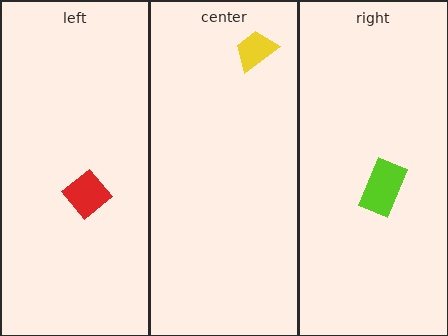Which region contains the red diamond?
The left region.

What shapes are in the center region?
The yellow trapezoid.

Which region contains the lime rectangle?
The right region.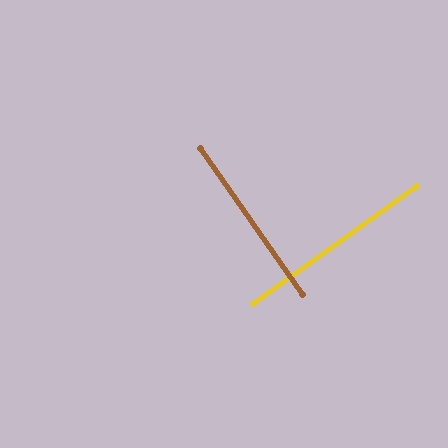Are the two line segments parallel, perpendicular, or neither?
Perpendicular — they meet at approximately 89°.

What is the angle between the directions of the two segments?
Approximately 89 degrees.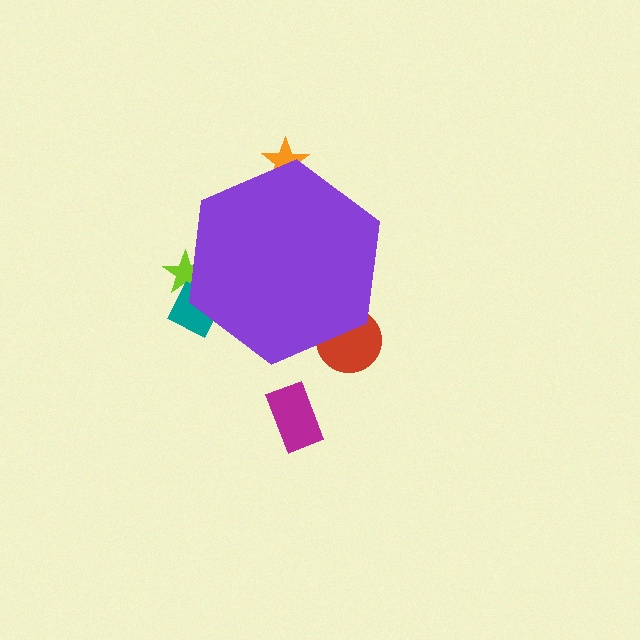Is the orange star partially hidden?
Yes, the orange star is partially hidden behind the purple hexagon.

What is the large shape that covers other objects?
A purple hexagon.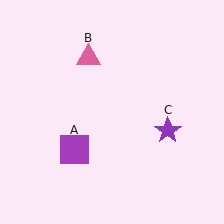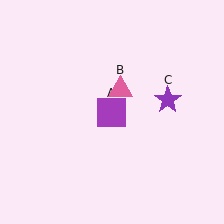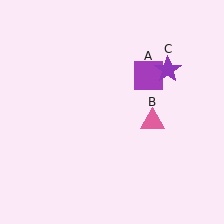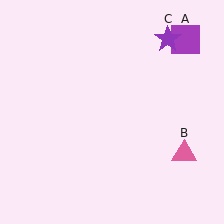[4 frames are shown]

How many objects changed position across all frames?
3 objects changed position: purple square (object A), pink triangle (object B), purple star (object C).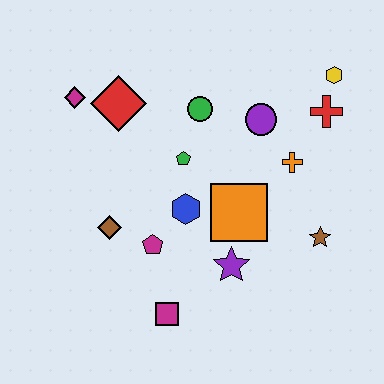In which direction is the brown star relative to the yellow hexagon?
The brown star is below the yellow hexagon.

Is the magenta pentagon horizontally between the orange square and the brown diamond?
Yes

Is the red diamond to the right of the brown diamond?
Yes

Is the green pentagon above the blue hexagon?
Yes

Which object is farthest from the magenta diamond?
The brown star is farthest from the magenta diamond.